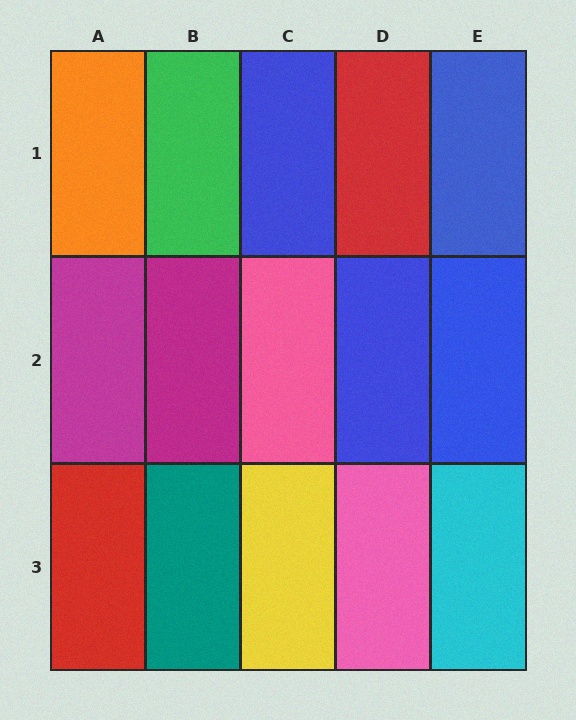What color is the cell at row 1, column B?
Green.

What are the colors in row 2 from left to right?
Magenta, magenta, pink, blue, blue.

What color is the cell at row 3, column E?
Cyan.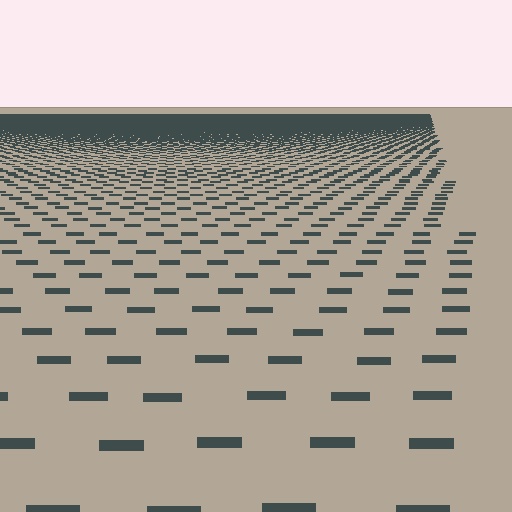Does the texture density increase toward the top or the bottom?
Density increases toward the top.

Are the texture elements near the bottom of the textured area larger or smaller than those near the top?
Larger. Near the bottom, elements are closer to the viewer and appear at a bigger on-screen size.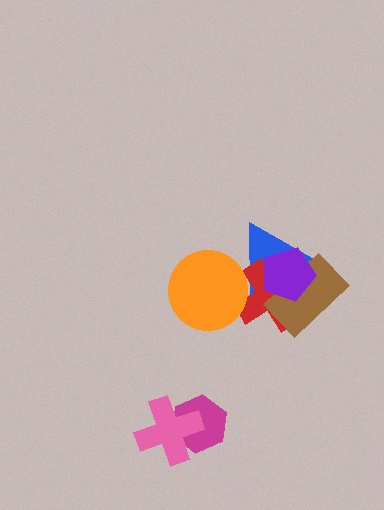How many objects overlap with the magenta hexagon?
1 object overlaps with the magenta hexagon.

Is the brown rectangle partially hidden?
Yes, it is partially covered by another shape.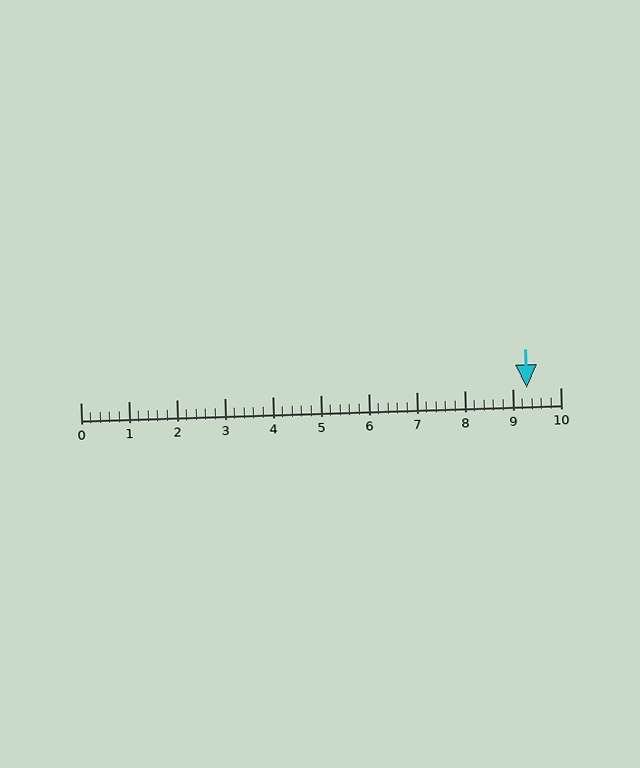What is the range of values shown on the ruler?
The ruler shows values from 0 to 10.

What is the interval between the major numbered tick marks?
The major tick marks are spaced 1 units apart.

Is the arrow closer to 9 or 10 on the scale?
The arrow is closer to 9.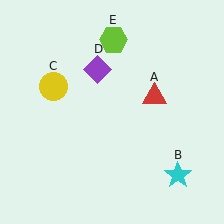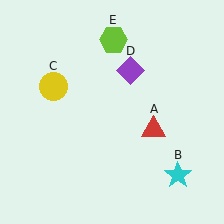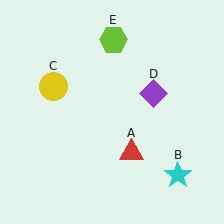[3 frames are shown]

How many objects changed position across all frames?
2 objects changed position: red triangle (object A), purple diamond (object D).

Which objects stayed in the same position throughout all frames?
Cyan star (object B) and yellow circle (object C) and lime hexagon (object E) remained stationary.